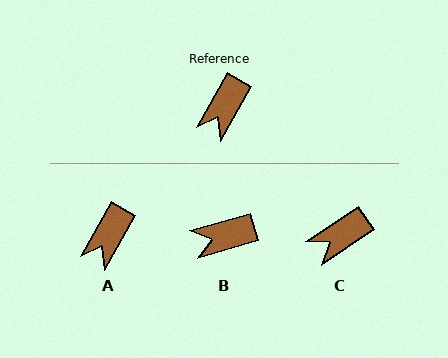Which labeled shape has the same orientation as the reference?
A.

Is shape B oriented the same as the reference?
No, it is off by about 45 degrees.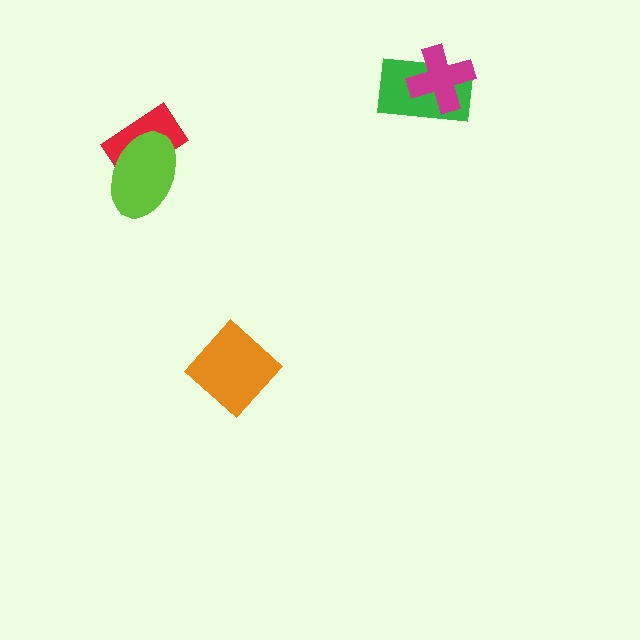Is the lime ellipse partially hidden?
No, no other shape covers it.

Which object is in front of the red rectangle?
The lime ellipse is in front of the red rectangle.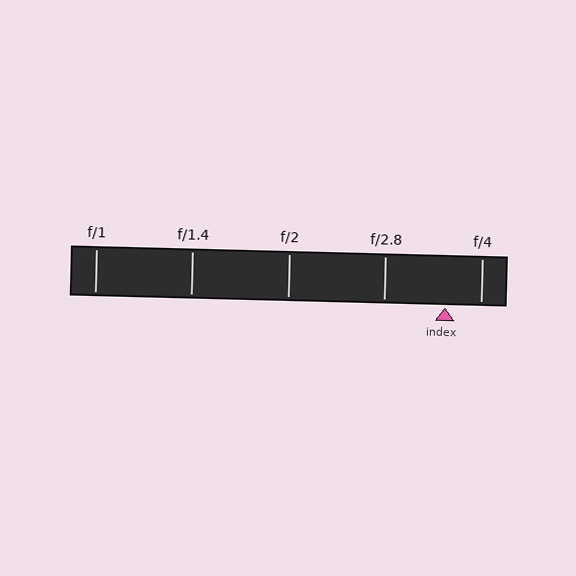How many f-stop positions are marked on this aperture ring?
There are 5 f-stop positions marked.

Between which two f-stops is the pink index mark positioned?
The index mark is between f/2.8 and f/4.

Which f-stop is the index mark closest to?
The index mark is closest to f/4.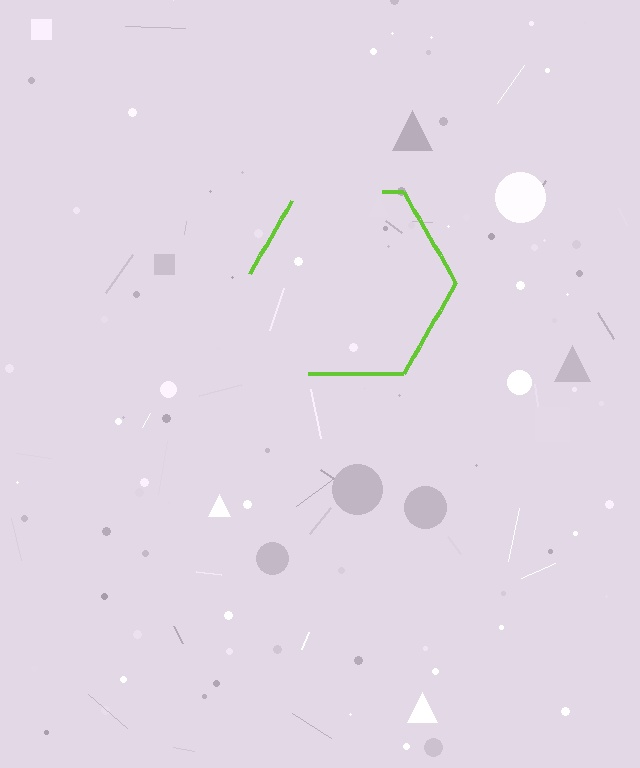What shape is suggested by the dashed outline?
The dashed outline suggests a hexagon.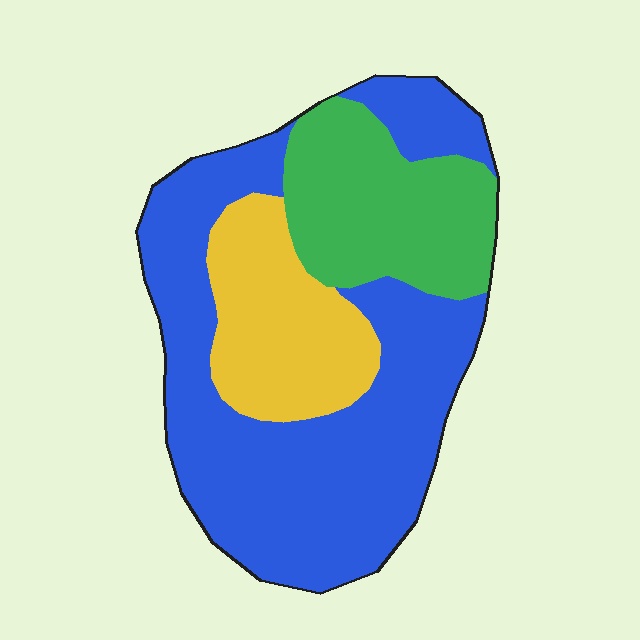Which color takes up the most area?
Blue, at roughly 55%.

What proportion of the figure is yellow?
Yellow takes up about one fifth (1/5) of the figure.